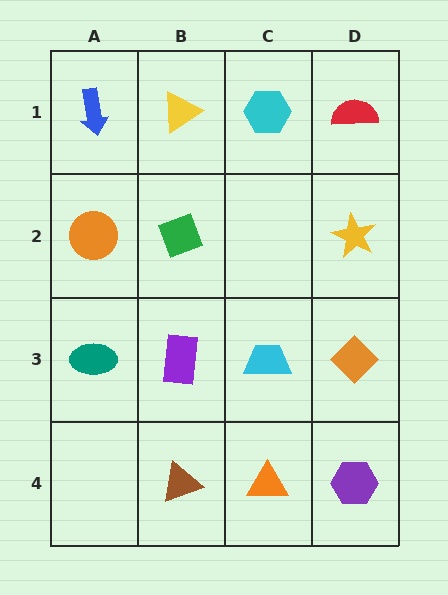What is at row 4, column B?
A brown triangle.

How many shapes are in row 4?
3 shapes.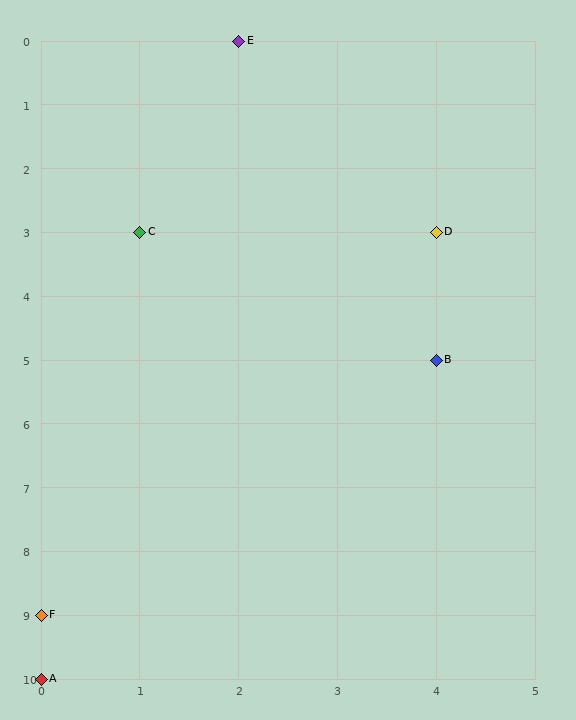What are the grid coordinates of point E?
Point E is at grid coordinates (2, 0).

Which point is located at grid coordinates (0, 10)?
Point A is at (0, 10).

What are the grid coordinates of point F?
Point F is at grid coordinates (0, 9).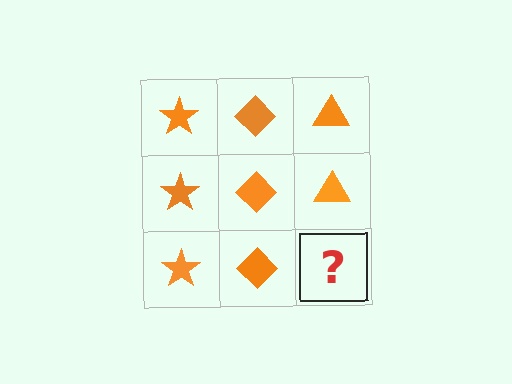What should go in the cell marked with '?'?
The missing cell should contain an orange triangle.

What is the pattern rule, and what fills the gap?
The rule is that each column has a consistent shape. The gap should be filled with an orange triangle.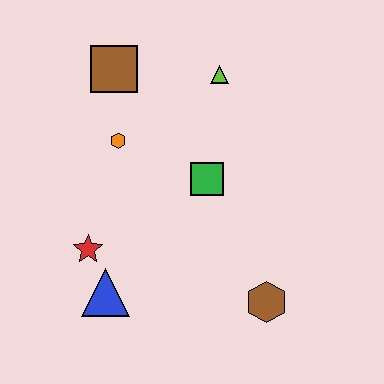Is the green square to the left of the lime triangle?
Yes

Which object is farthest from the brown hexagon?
The brown square is farthest from the brown hexagon.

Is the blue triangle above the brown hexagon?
Yes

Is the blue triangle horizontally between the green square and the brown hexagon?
No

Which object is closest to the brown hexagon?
The green square is closest to the brown hexagon.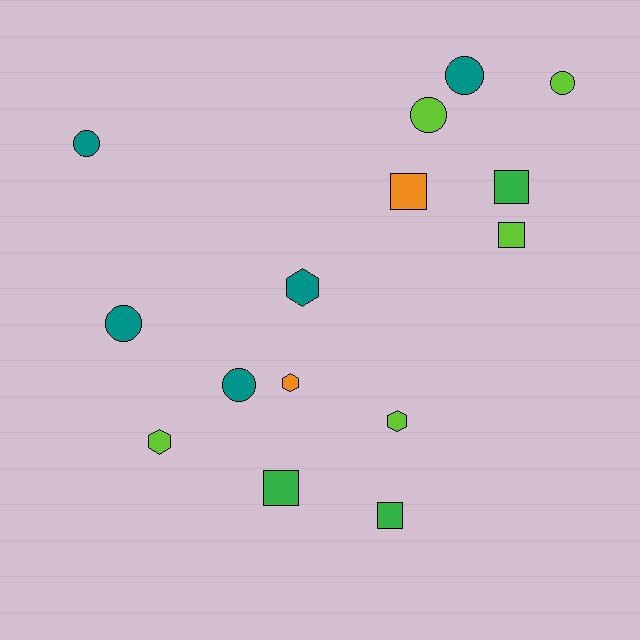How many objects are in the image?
There are 15 objects.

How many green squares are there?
There are 3 green squares.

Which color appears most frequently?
Teal, with 5 objects.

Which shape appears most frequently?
Circle, with 6 objects.